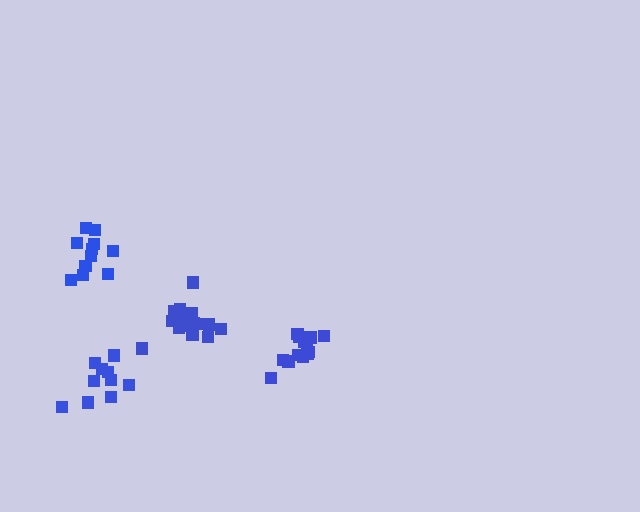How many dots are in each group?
Group 1: 11 dots, Group 2: 13 dots, Group 3: 10 dots, Group 4: 16 dots (50 total).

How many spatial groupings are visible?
There are 4 spatial groupings.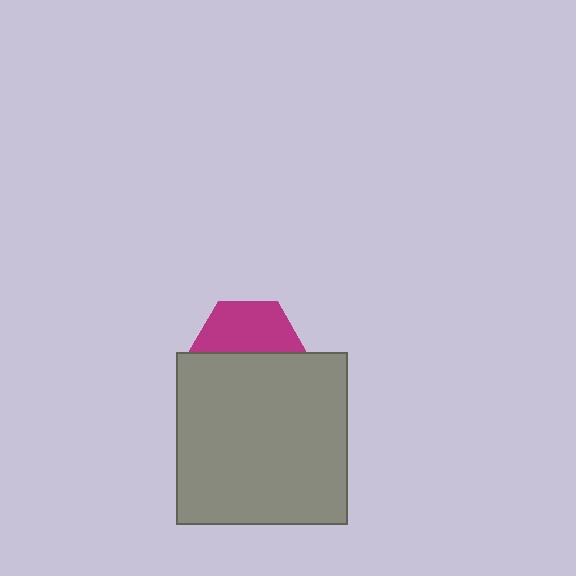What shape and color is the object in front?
The object in front is a gray square.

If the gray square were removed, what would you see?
You would see the complete magenta hexagon.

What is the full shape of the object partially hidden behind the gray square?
The partially hidden object is a magenta hexagon.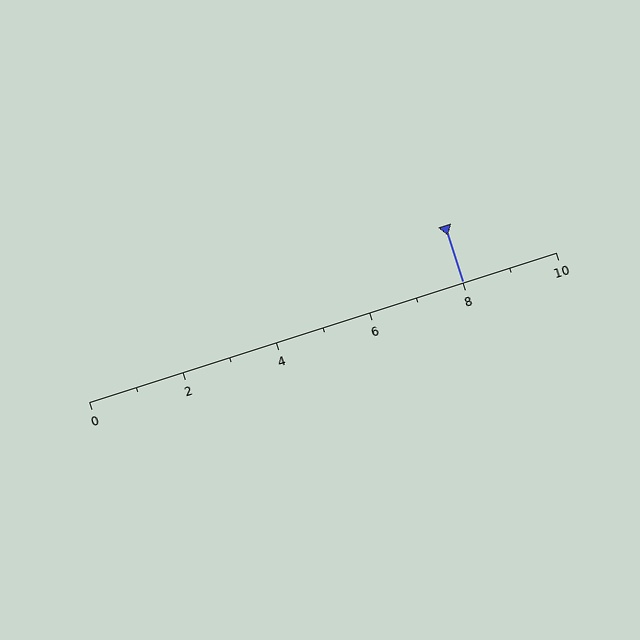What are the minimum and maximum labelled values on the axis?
The axis runs from 0 to 10.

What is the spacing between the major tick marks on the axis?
The major ticks are spaced 2 apart.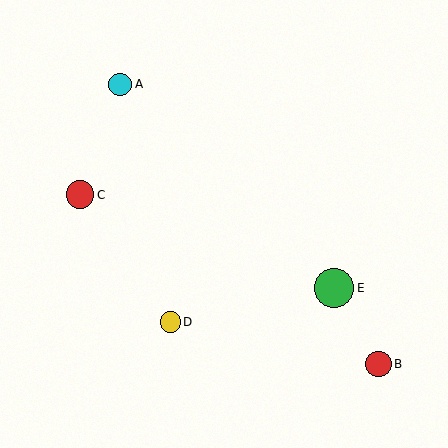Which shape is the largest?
The green circle (labeled E) is the largest.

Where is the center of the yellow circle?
The center of the yellow circle is at (170, 322).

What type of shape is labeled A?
Shape A is a cyan circle.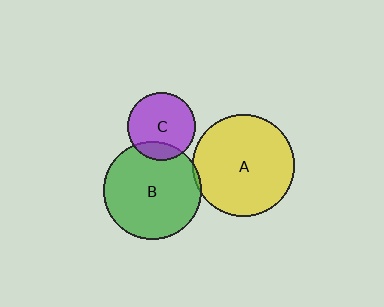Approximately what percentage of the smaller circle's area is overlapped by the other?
Approximately 5%.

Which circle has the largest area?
Circle A (yellow).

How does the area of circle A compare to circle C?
Approximately 2.2 times.